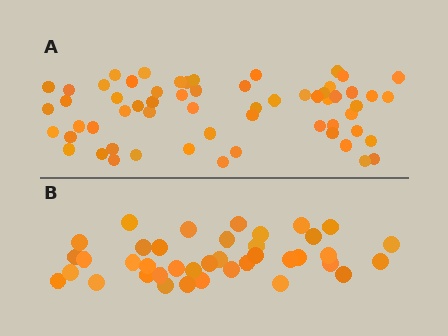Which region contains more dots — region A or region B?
Region A (the top region) has more dots.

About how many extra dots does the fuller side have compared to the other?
Region A has approximately 20 more dots than region B.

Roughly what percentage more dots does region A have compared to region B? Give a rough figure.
About 55% more.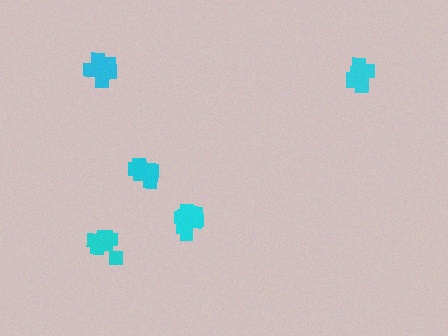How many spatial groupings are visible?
There are 5 spatial groupings.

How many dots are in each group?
Group 1: 8 dots, Group 2: 13 dots, Group 3: 10 dots, Group 4: 13 dots, Group 5: 13 dots (57 total).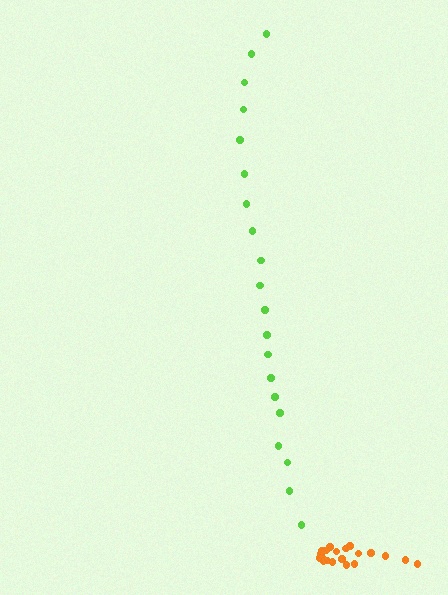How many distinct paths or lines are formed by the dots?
There are 2 distinct paths.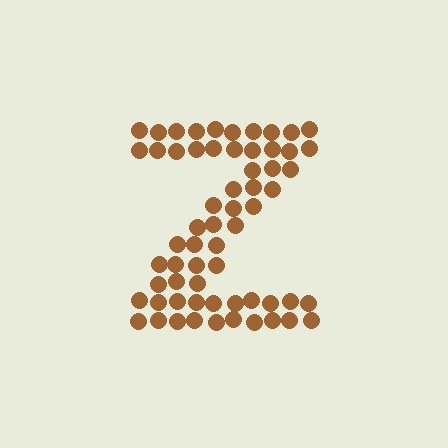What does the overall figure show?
The overall figure shows the letter Z.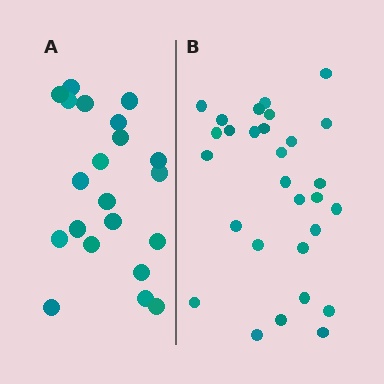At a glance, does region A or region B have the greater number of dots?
Region B (the right region) has more dots.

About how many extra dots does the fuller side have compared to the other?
Region B has roughly 8 or so more dots than region A.